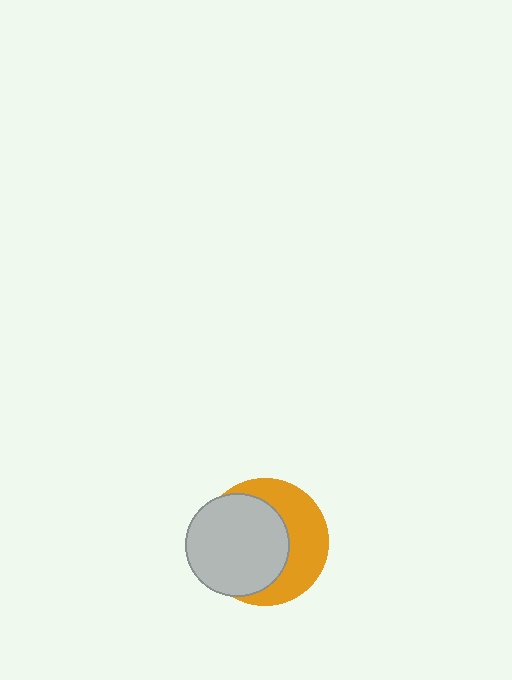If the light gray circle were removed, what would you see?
You would see the complete orange circle.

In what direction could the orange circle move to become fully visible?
The orange circle could move right. That would shift it out from behind the light gray circle entirely.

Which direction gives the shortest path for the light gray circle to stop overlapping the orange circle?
Moving left gives the shortest separation.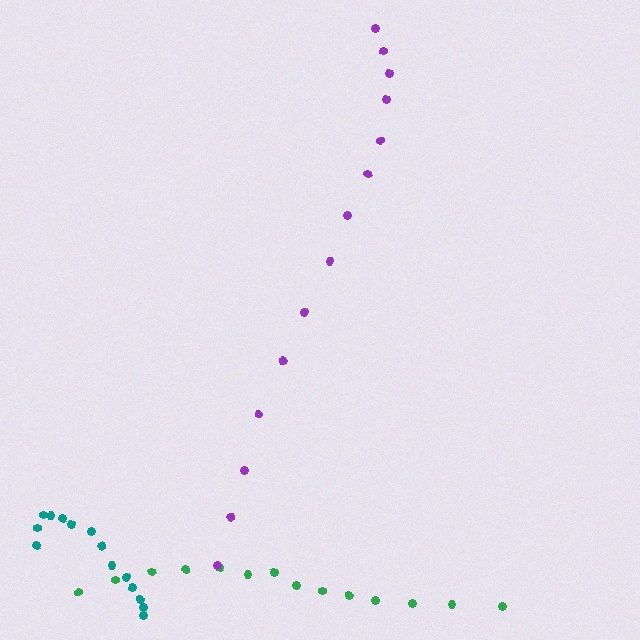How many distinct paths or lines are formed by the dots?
There are 3 distinct paths.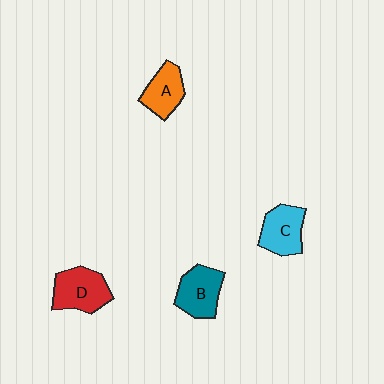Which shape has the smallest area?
Shape A (orange).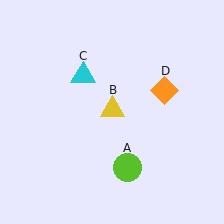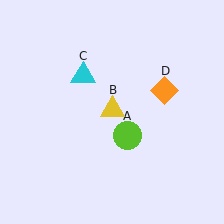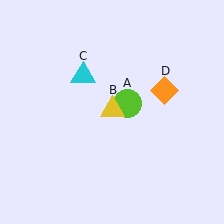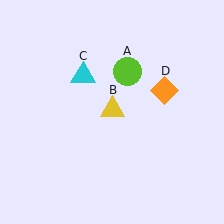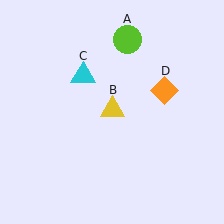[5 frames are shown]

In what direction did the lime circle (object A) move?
The lime circle (object A) moved up.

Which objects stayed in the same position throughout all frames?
Yellow triangle (object B) and cyan triangle (object C) and orange diamond (object D) remained stationary.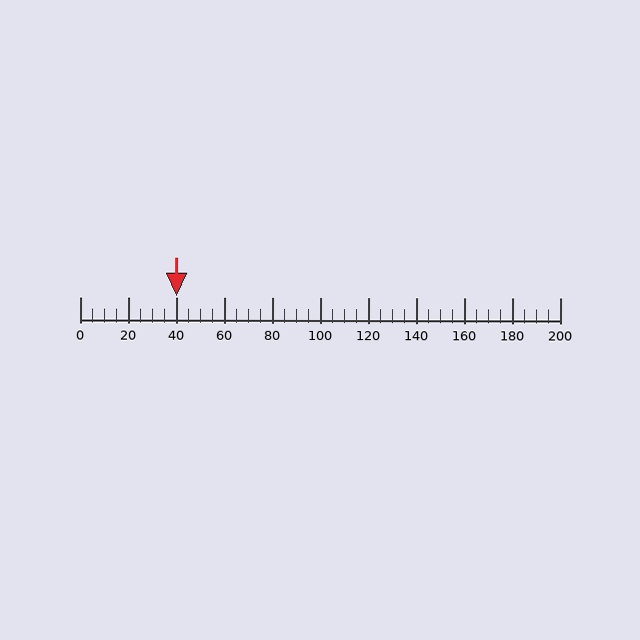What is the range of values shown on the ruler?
The ruler shows values from 0 to 200.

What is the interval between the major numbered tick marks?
The major tick marks are spaced 20 units apart.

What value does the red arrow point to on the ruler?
The red arrow points to approximately 40.